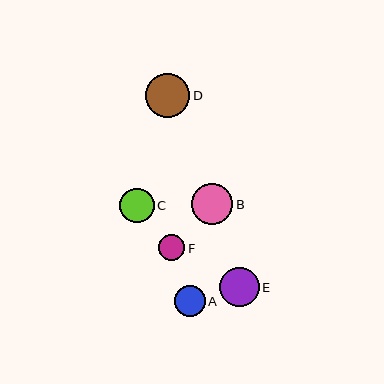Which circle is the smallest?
Circle F is the smallest with a size of approximately 26 pixels.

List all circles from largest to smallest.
From largest to smallest: D, B, E, C, A, F.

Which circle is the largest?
Circle D is the largest with a size of approximately 45 pixels.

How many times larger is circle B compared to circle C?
Circle B is approximately 1.2 times the size of circle C.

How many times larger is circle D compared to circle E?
Circle D is approximately 1.1 times the size of circle E.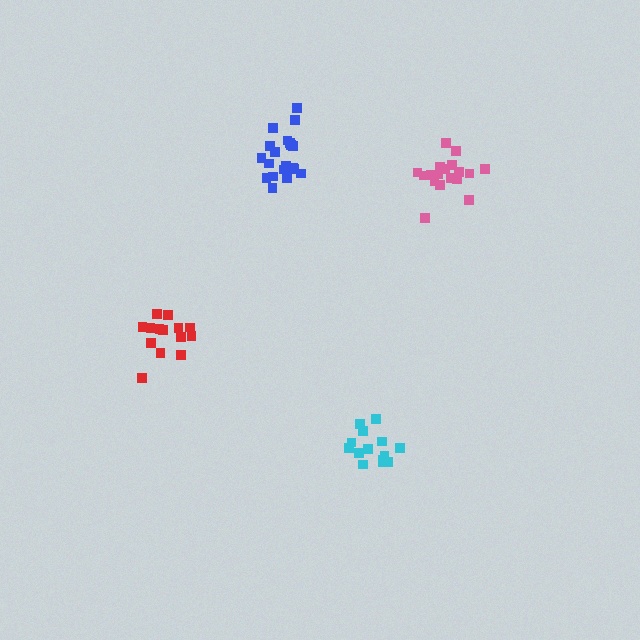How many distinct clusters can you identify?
There are 4 distinct clusters.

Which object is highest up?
The blue cluster is topmost.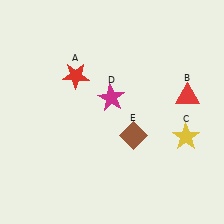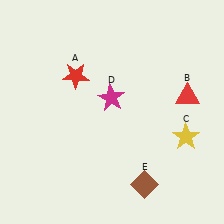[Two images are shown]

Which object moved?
The brown diamond (E) moved down.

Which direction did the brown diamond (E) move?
The brown diamond (E) moved down.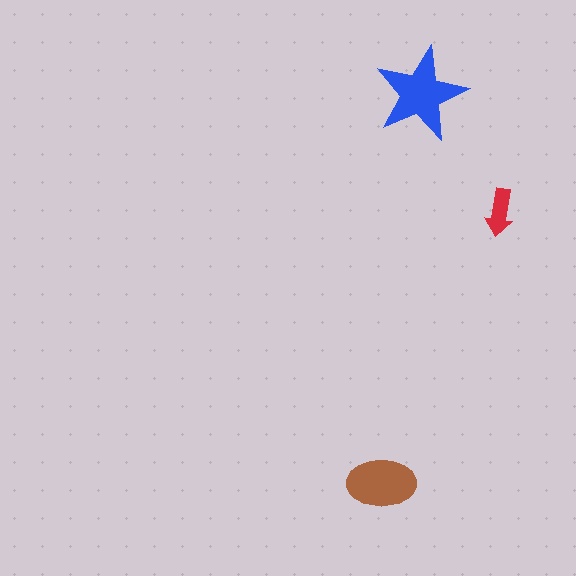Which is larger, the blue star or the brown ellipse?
The blue star.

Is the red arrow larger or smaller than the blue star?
Smaller.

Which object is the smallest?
The red arrow.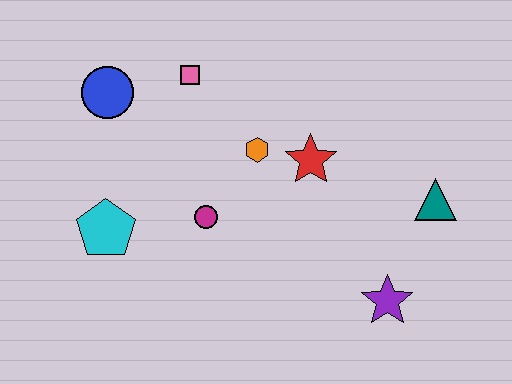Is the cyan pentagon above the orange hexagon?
No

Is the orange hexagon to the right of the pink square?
Yes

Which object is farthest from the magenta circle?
The teal triangle is farthest from the magenta circle.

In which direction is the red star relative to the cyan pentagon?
The red star is to the right of the cyan pentagon.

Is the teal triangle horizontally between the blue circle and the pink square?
No